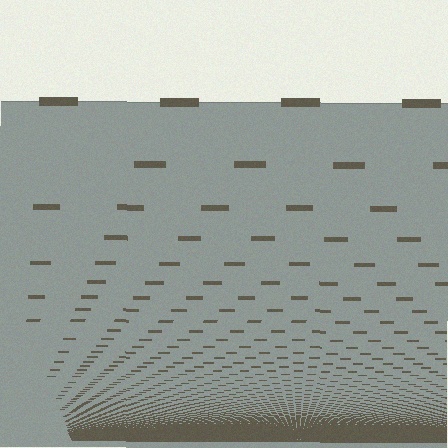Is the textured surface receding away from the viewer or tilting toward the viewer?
The surface appears to tilt toward the viewer. Texture elements get larger and sparser toward the top.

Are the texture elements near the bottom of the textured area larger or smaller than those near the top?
Smaller. The gradient is inverted — elements near the bottom are smaller and denser.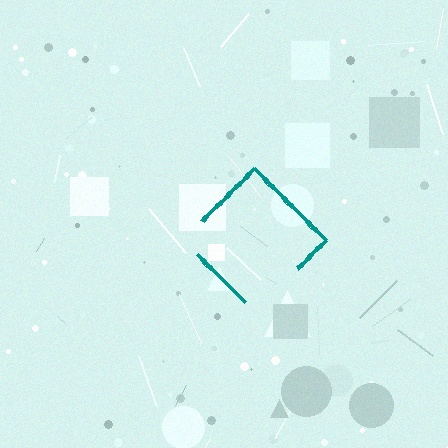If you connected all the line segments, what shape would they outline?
They would outline a diamond.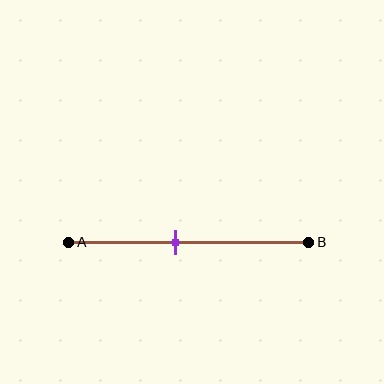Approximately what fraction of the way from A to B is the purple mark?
The purple mark is approximately 45% of the way from A to B.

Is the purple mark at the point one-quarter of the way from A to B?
No, the mark is at about 45% from A, not at the 25% one-quarter point.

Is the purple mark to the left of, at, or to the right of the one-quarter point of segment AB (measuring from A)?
The purple mark is to the right of the one-quarter point of segment AB.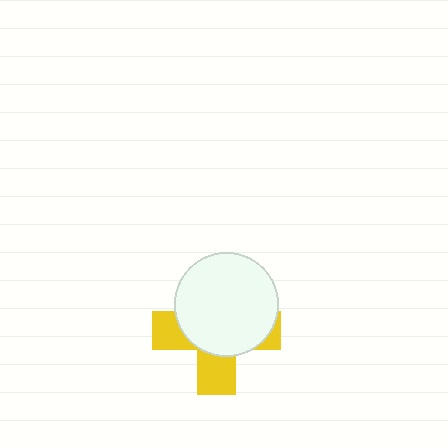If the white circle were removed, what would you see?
You would see the complete yellow cross.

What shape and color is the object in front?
The object in front is a white circle.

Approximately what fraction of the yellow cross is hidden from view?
Roughly 62% of the yellow cross is hidden behind the white circle.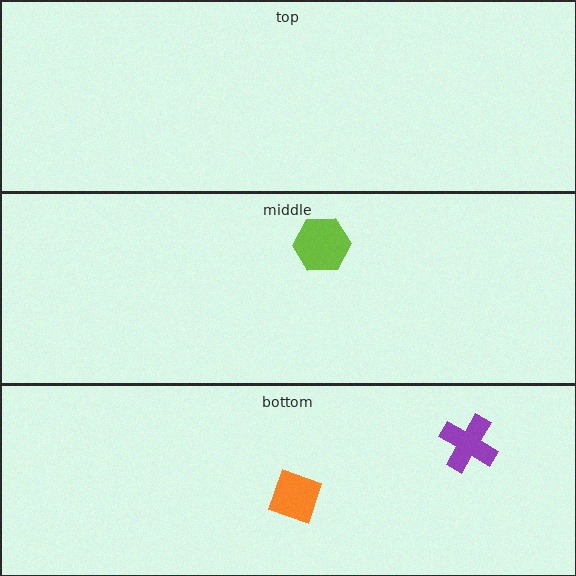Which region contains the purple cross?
The bottom region.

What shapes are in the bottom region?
The purple cross, the orange square.